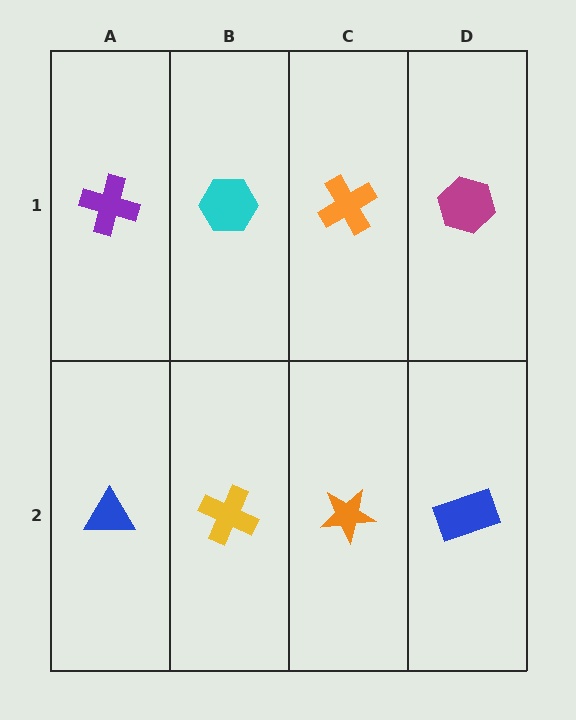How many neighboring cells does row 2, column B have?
3.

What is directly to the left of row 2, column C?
A yellow cross.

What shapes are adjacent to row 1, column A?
A blue triangle (row 2, column A), a cyan hexagon (row 1, column B).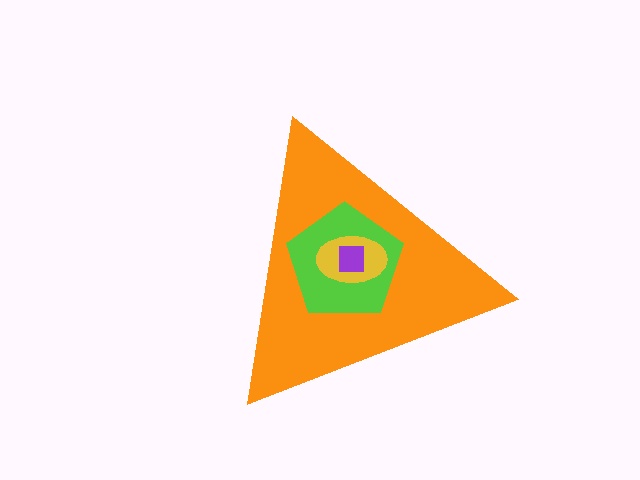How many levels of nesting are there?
4.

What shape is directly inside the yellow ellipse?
The purple square.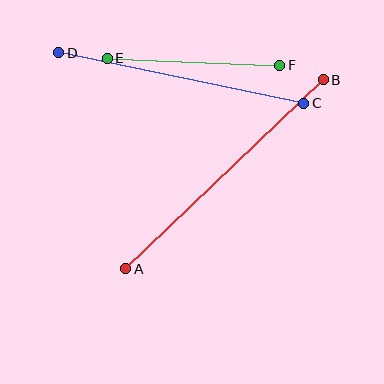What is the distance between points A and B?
The distance is approximately 273 pixels.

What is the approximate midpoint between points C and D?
The midpoint is at approximately (181, 78) pixels.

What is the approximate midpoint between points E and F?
The midpoint is at approximately (194, 62) pixels.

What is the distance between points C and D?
The distance is approximately 250 pixels.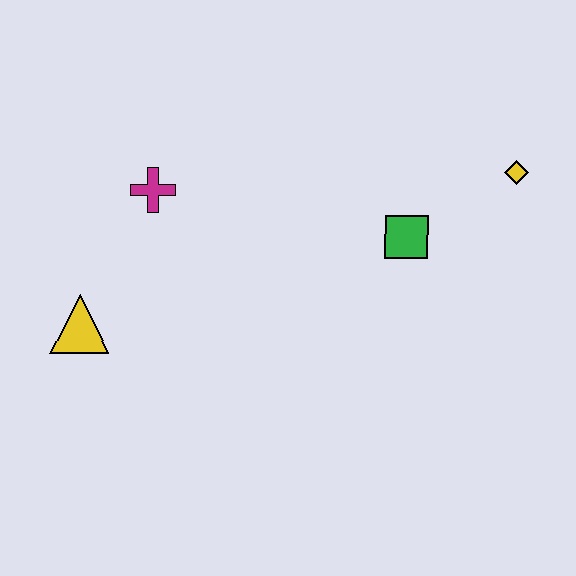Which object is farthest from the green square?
The yellow triangle is farthest from the green square.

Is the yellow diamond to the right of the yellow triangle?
Yes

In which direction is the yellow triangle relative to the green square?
The yellow triangle is to the left of the green square.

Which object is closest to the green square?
The yellow diamond is closest to the green square.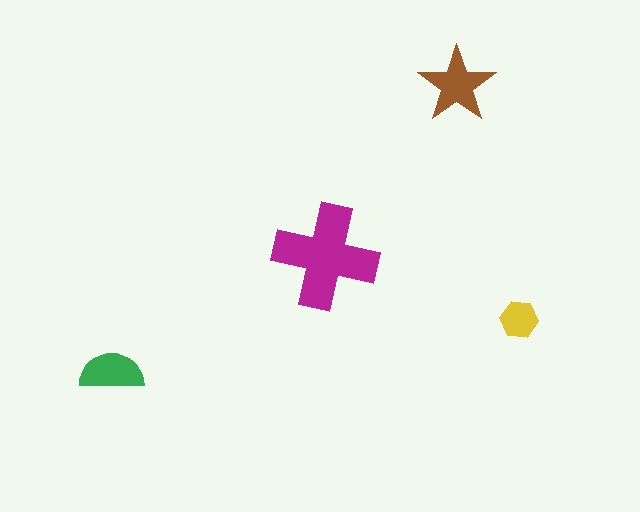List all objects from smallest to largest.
The yellow hexagon, the green semicircle, the brown star, the magenta cross.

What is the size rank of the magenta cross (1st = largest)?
1st.